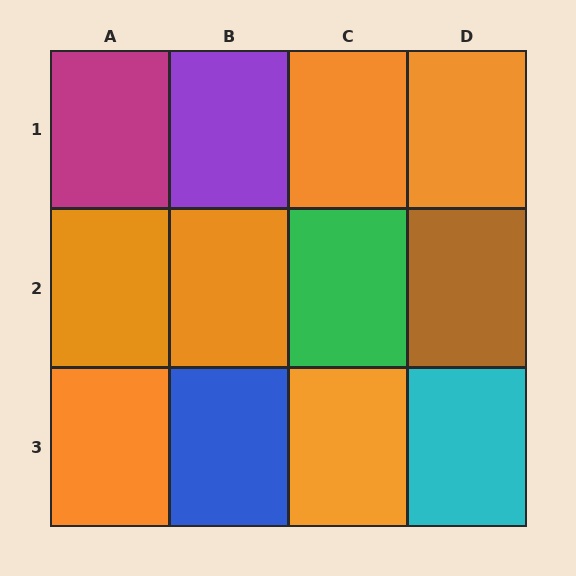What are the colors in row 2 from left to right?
Orange, orange, green, brown.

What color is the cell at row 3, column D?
Cyan.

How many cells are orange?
6 cells are orange.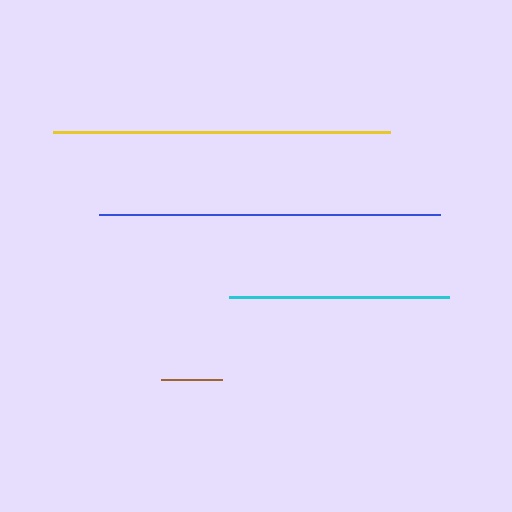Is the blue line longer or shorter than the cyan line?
The blue line is longer than the cyan line.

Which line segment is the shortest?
The brown line is the shortest at approximately 61 pixels.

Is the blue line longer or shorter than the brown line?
The blue line is longer than the brown line.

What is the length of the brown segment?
The brown segment is approximately 61 pixels long.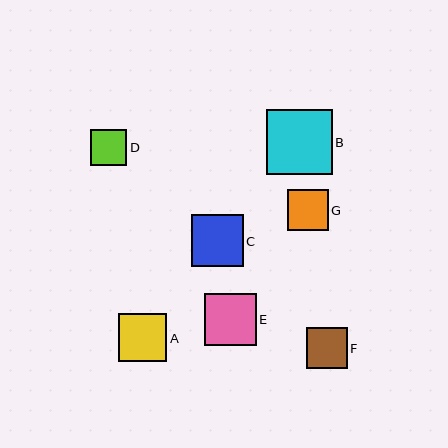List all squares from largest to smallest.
From largest to smallest: B, C, E, A, G, F, D.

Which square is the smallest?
Square D is the smallest with a size of approximately 36 pixels.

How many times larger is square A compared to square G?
Square A is approximately 1.2 times the size of square G.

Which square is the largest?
Square B is the largest with a size of approximately 65 pixels.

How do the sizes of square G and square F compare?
Square G and square F are approximately the same size.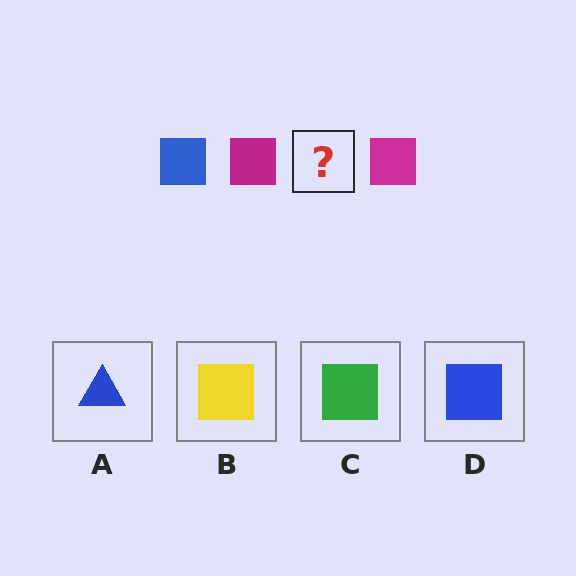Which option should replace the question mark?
Option D.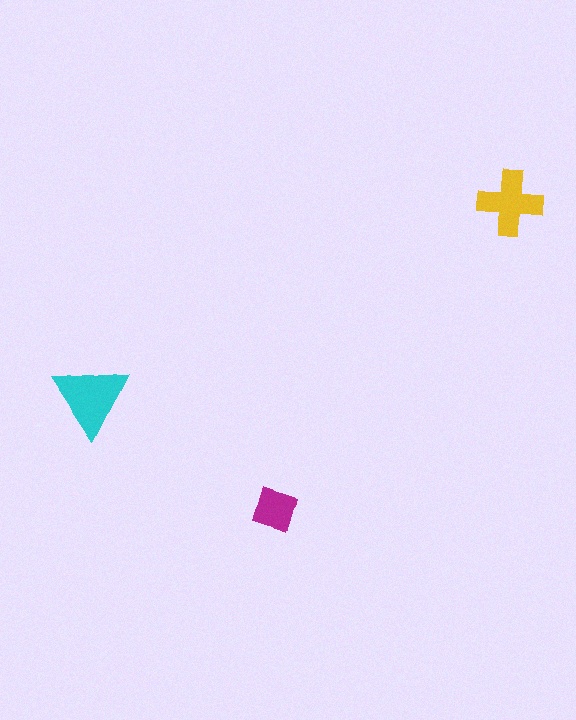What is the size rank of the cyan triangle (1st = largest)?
1st.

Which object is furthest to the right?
The yellow cross is rightmost.